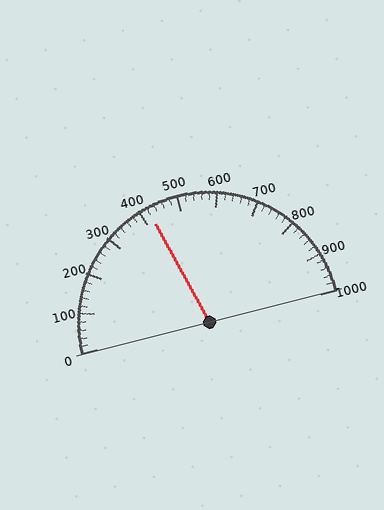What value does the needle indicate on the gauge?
The needle indicates approximately 420.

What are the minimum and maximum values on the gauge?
The gauge ranges from 0 to 1000.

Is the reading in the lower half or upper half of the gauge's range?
The reading is in the lower half of the range (0 to 1000).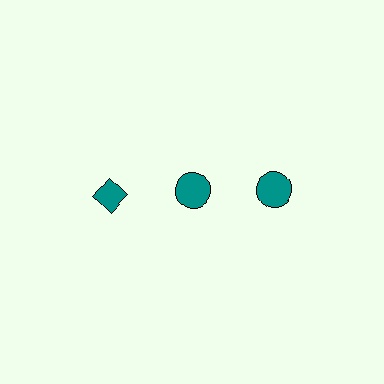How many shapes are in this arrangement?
There are 3 shapes arranged in a grid pattern.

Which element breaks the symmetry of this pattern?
The teal diamond in the top row, leftmost column breaks the symmetry. All other shapes are teal circles.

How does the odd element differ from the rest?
It has a different shape: diamond instead of circle.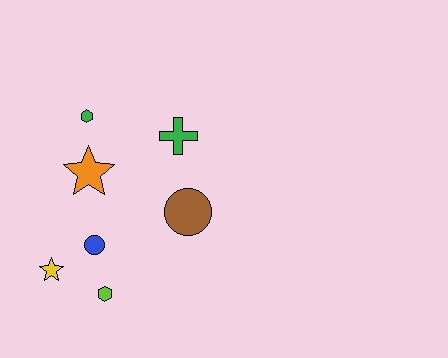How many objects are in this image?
There are 7 objects.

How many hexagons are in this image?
There are 2 hexagons.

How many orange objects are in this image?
There is 1 orange object.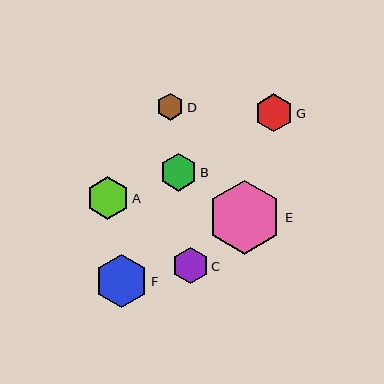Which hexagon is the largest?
Hexagon E is the largest with a size of approximately 74 pixels.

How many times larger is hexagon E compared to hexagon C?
Hexagon E is approximately 2.0 times the size of hexagon C.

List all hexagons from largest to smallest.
From largest to smallest: E, F, A, G, B, C, D.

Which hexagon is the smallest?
Hexagon D is the smallest with a size of approximately 27 pixels.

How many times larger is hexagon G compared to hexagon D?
Hexagon G is approximately 1.4 times the size of hexagon D.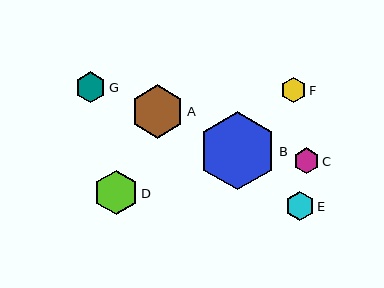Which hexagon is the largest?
Hexagon B is the largest with a size of approximately 78 pixels.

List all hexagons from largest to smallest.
From largest to smallest: B, A, D, G, E, C, F.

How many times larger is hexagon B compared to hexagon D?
Hexagon B is approximately 1.7 times the size of hexagon D.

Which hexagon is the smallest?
Hexagon F is the smallest with a size of approximately 25 pixels.